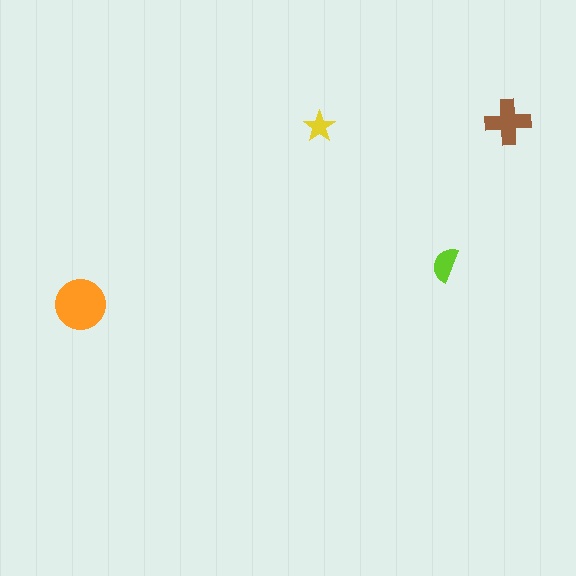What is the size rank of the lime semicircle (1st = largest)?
3rd.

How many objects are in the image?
There are 4 objects in the image.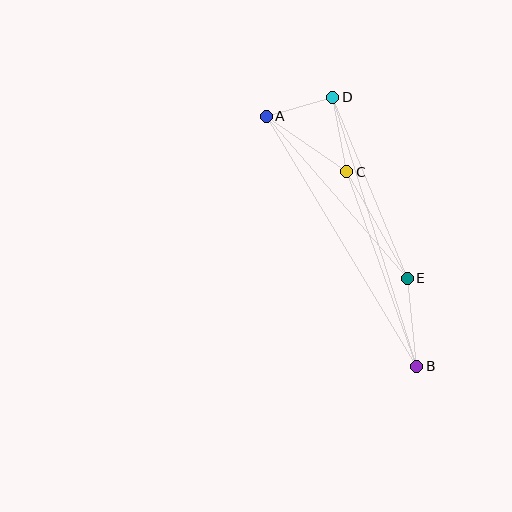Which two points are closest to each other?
Points A and D are closest to each other.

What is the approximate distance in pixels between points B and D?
The distance between B and D is approximately 282 pixels.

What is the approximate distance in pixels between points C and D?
The distance between C and D is approximately 76 pixels.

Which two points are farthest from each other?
Points A and B are farthest from each other.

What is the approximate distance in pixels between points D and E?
The distance between D and E is approximately 196 pixels.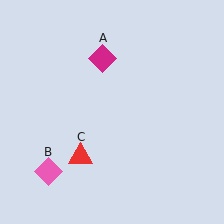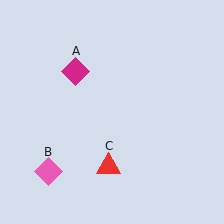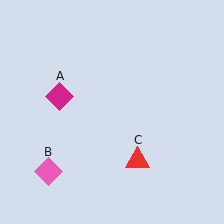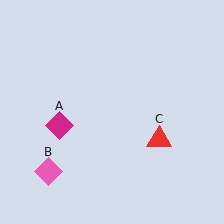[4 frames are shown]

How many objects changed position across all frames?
2 objects changed position: magenta diamond (object A), red triangle (object C).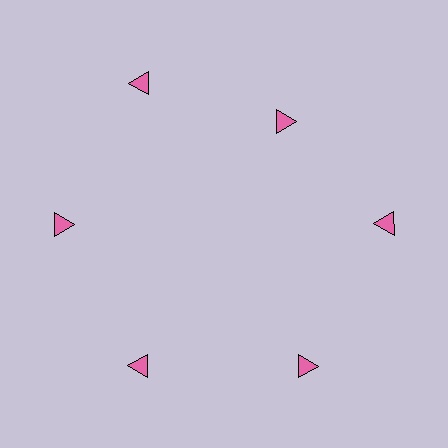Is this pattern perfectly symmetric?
No. The 6 pink triangles are arranged in a ring, but one element near the 1 o'clock position is pulled inward toward the center, breaking the 6-fold rotational symmetry.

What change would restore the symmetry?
The symmetry would be restored by moving it outward, back onto the ring so that all 6 triangles sit at equal angles and equal distance from the center.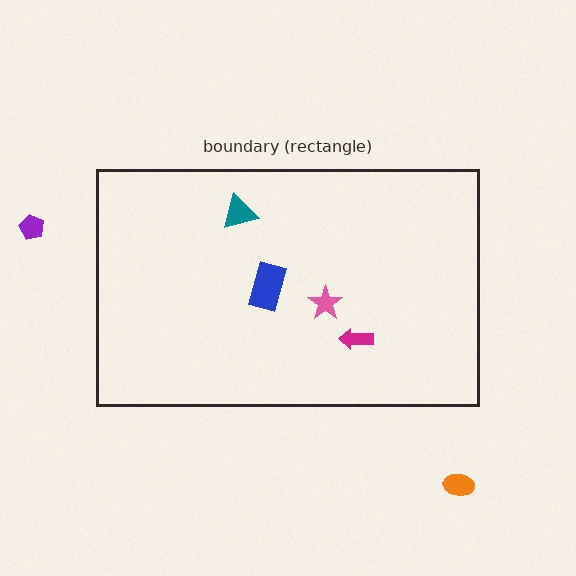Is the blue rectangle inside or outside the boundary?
Inside.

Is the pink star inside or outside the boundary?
Inside.